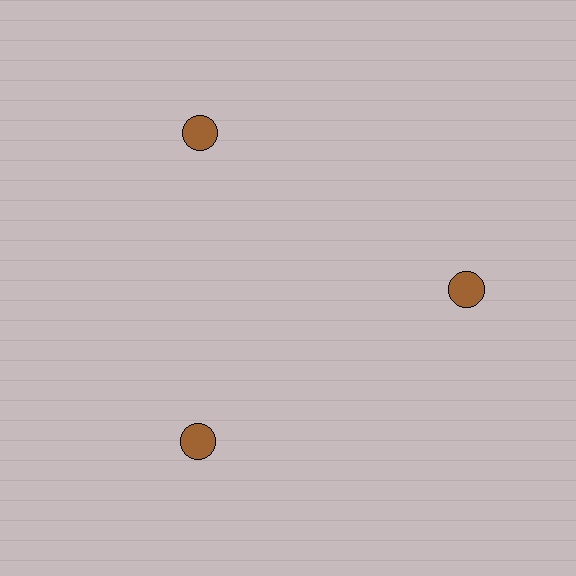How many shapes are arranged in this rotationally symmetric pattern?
There are 3 shapes, arranged in 3 groups of 1.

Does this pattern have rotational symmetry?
Yes, this pattern has 3-fold rotational symmetry. It looks the same after rotating 120 degrees around the center.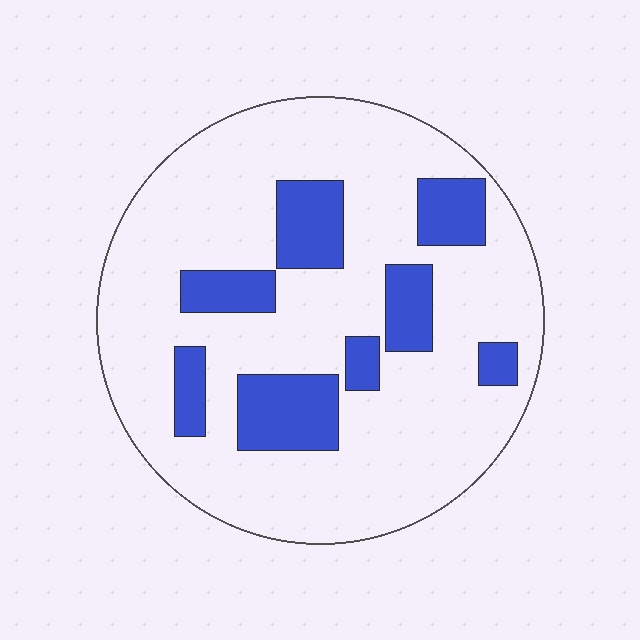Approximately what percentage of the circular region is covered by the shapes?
Approximately 20%.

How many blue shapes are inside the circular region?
8.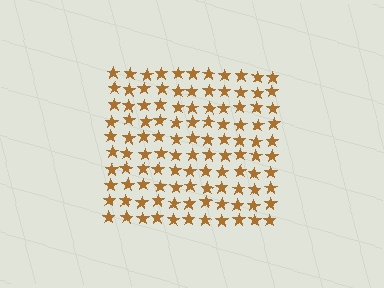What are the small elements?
The small elements are stars.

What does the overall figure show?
The overall figure shows a square.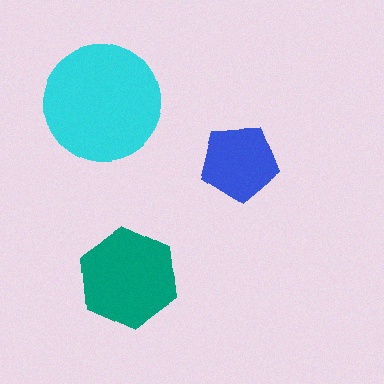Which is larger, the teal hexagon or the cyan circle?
The cyan circle.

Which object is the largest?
The cyan circle.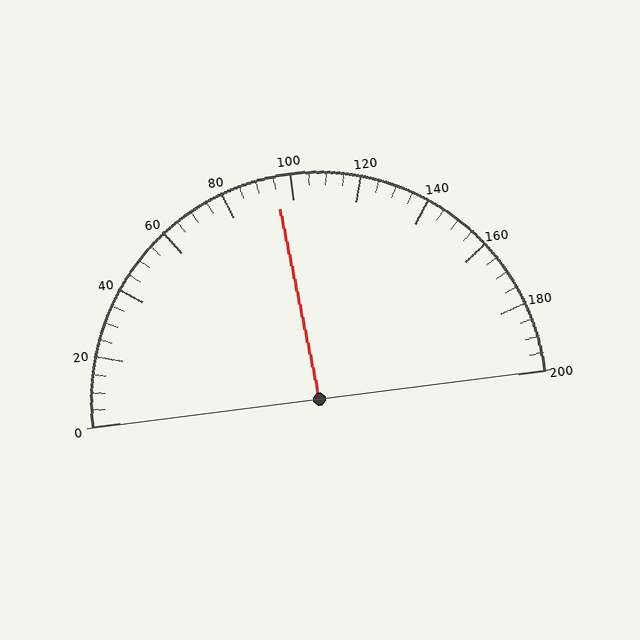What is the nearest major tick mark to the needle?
The nearest major tick mark is 100.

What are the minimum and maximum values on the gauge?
The gauge ranges from 0 to 200.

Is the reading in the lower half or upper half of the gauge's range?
The reading is in the lower half of the range (0 to 200).